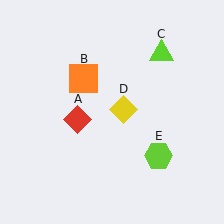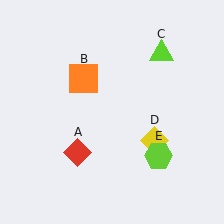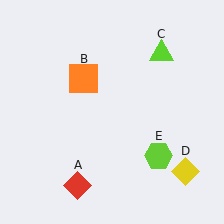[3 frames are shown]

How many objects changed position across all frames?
2 objects changed position: red diamond (object A), yellow diamond (object D).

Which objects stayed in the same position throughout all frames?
Orange square (object B) and lime triangle (object C) and lime hexagon (object E) remained stationary.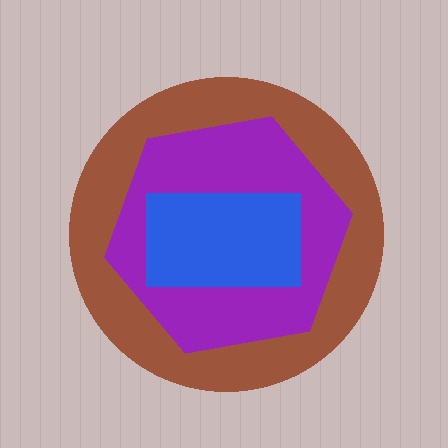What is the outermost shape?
The brown circle.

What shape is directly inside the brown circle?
The purple hexagon.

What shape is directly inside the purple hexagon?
The blue rectangle.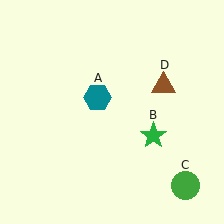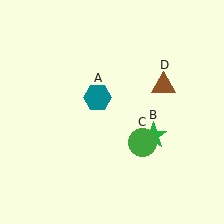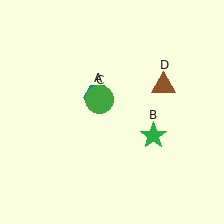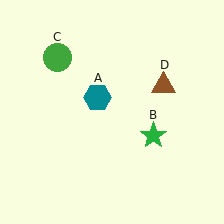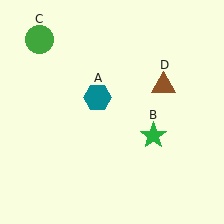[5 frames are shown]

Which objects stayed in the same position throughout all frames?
Teal hexagon (object A) and green star (object B) and brown triangle (object D) remained stationary.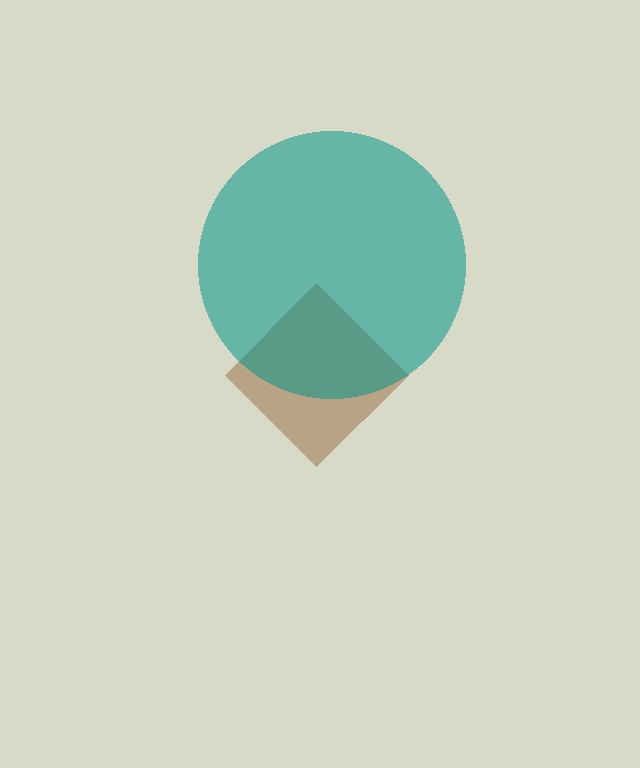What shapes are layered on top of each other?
The layered shapes are: a brown diamond, a teal circle.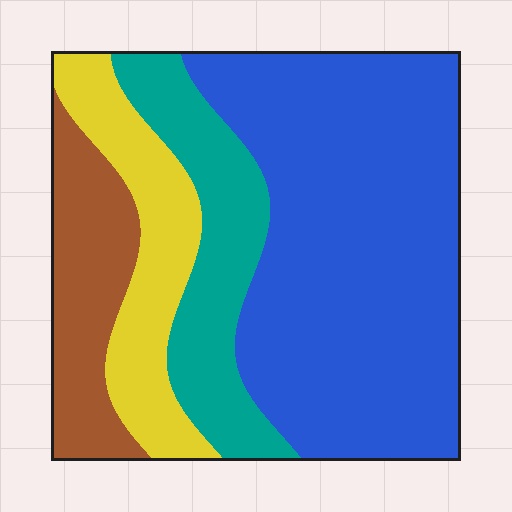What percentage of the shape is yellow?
Yellow takes up less than a quarter of the shape.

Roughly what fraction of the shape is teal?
Teal covers roughly 15% of the shape.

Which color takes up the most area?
Blue, at roughly 50%.